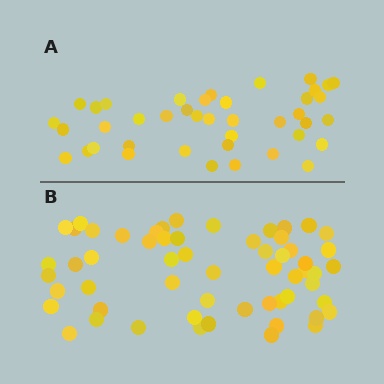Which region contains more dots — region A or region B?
Region B (the bottom region) has more dots.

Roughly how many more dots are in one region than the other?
Region B has approximately 15 more dots than region A.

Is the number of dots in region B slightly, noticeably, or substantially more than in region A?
Region B has noticeably more, but not dramatically so. The ratio is roughly 1.4 to 1.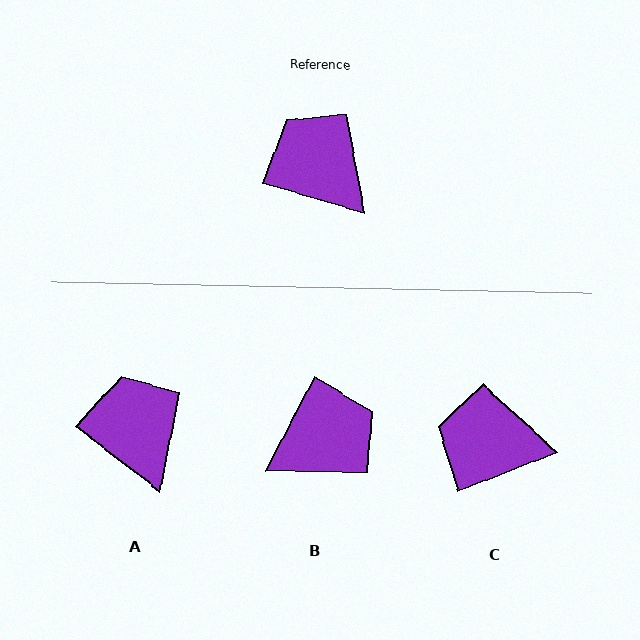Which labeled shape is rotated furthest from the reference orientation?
B, about 101 degrees away.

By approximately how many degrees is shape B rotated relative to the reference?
Approximately 101 degrees clockwise.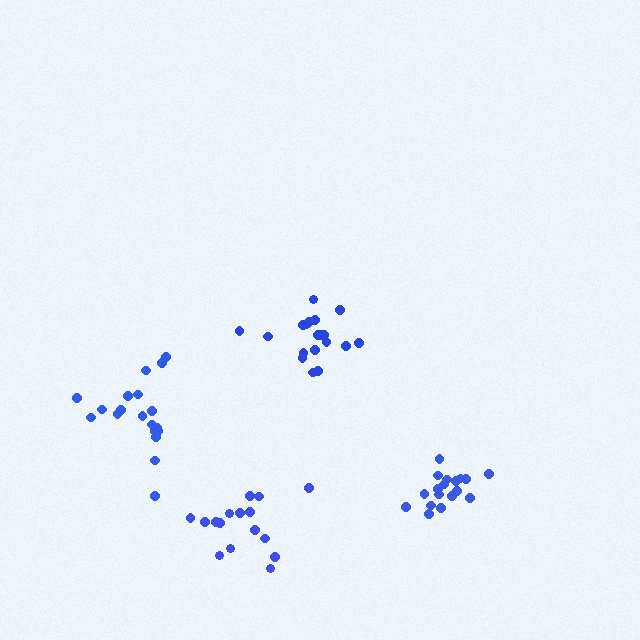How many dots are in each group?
Group 1: 19 dots, Group 2: 18 dots, Group 3: 19 dots, Group 4: 16 dots (72 total).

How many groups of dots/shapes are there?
There are 4 groups.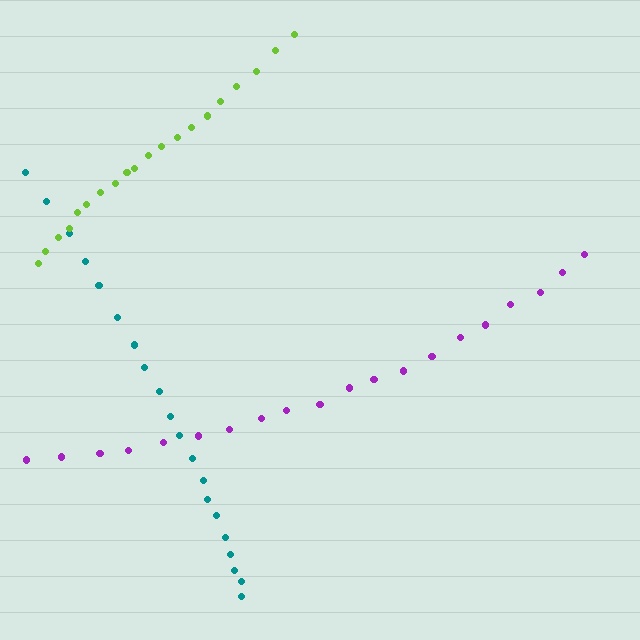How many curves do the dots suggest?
There are 3 distinct paths.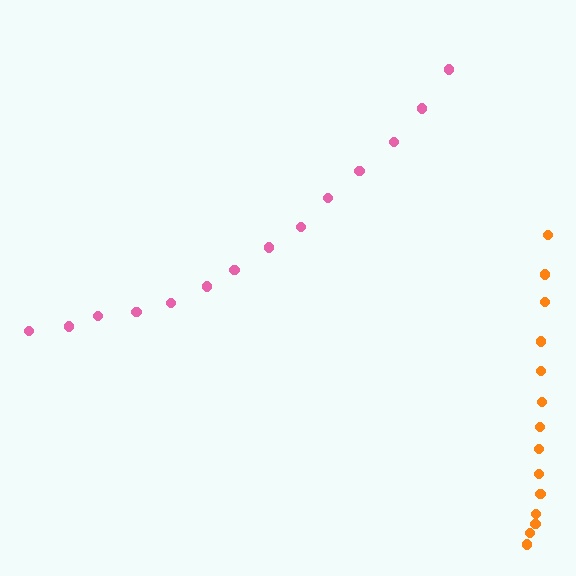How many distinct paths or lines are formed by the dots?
There are 2 distinct paths.